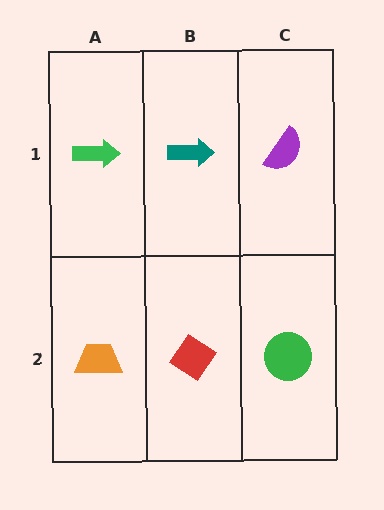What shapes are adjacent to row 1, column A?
An orange trapezoid (row 2, column A), a teal arrow (row 1, column B).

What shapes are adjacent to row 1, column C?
A green circle (row 2, column C), a teal arrow (row 1, column B).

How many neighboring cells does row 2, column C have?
2.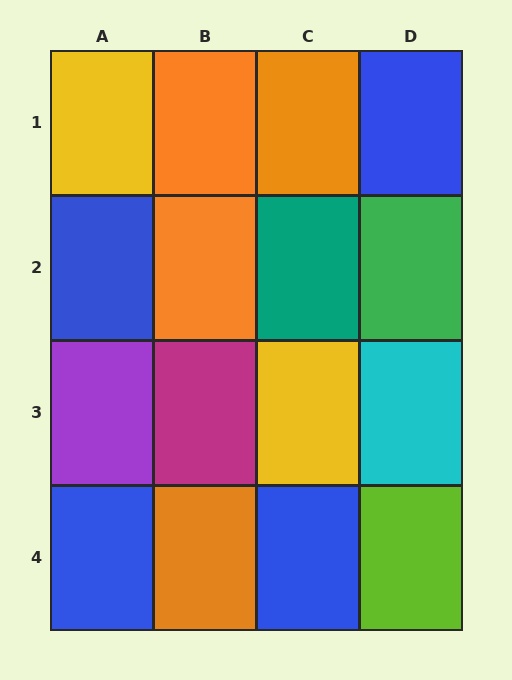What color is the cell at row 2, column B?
Orange.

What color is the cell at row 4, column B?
Orange.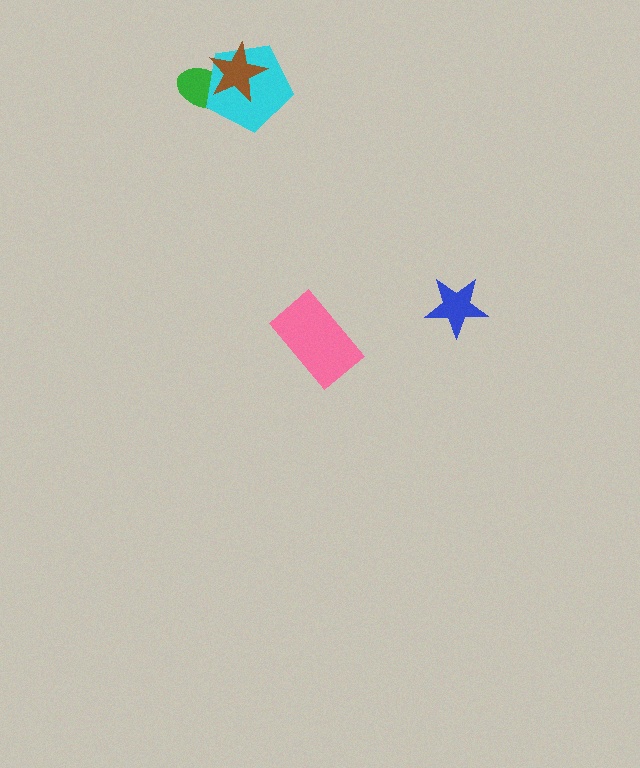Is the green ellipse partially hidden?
Yes, it is partially covered by another shape.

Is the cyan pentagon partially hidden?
Yes, it is partially covered by another shape.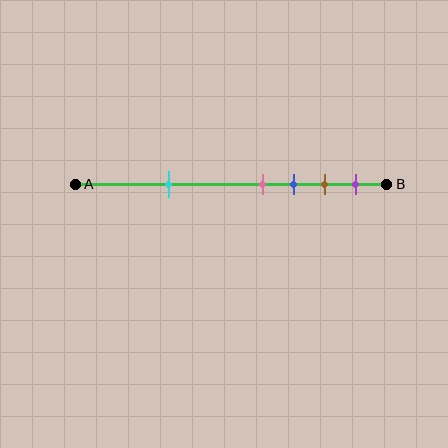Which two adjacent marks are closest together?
The pink and blue marks are the closest adjacent pair.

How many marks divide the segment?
There are 5 marks dividing the segment.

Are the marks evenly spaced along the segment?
No, the marks are not evenly spaced.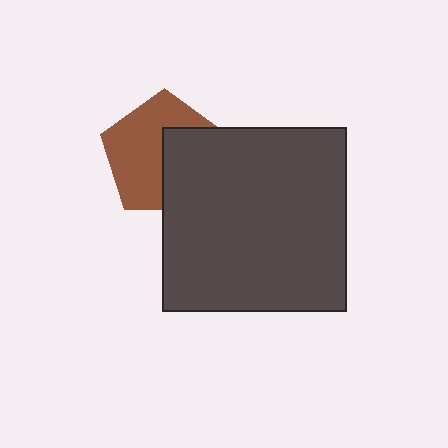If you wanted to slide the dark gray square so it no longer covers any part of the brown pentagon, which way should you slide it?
Slide it right — that is the most direct way to separate the two shapes.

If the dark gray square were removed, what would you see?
You would see the complete brown pentagon.